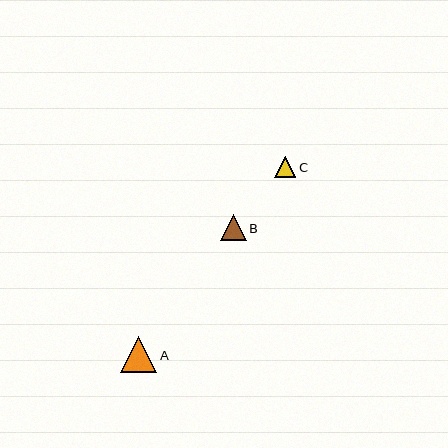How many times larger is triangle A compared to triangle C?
Triangle A is approximately 1.7 times the size of triangle C.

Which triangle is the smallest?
Triangle C is the smallest with a size of approximately 21 pixels.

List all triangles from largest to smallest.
From largest to smallest: A, B, C.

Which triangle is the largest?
Triangle A is the largest with a size of approximately 36 pixels.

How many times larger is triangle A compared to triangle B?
Triangle A is approximately 1.4 times the size of triangle B.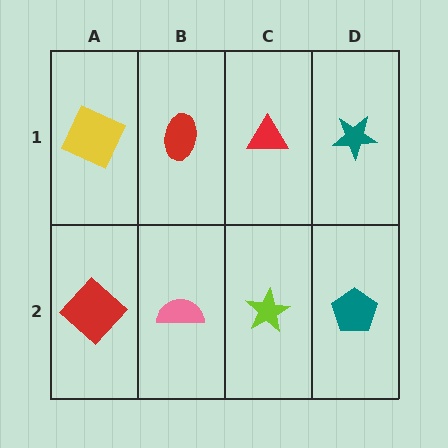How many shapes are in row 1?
4 shapes.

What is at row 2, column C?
A lime star.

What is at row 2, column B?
A pink semicircle.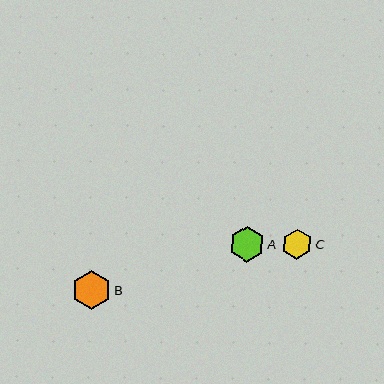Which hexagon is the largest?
Hexagon B is the largest with a size of approximately 39 pixels.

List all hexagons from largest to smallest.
From largest to smallest: B, A, C.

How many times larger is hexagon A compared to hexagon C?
Hexagon A is approximately 1.2 times the size of hexagon C.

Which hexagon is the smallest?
Hexagon C is the smallest with a size of approximately 30 pixels.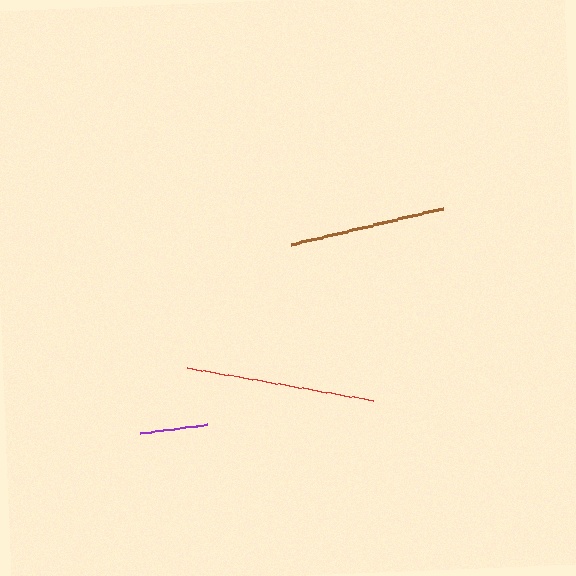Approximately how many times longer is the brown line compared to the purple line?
The brown line is approximately 2.3 times the length of the purple line.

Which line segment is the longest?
The red line is the longest at approximately 188 pixels.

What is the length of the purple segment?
The purple segment is approximately 69 pixels long.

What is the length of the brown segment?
The brown segment is approximately 156 pixels long.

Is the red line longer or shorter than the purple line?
The red line is longer than the purple line.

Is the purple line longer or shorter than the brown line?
The brown line is longer than the purple line.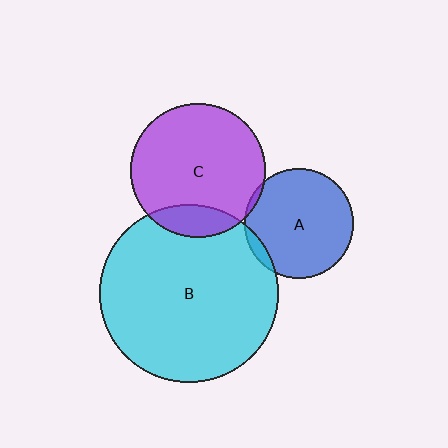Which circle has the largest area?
Circle B (cyan).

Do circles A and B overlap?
Yes.